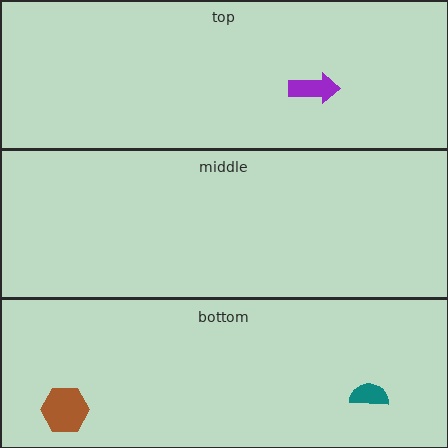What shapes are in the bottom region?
The brown hexagon, the teal semicircle.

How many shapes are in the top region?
1.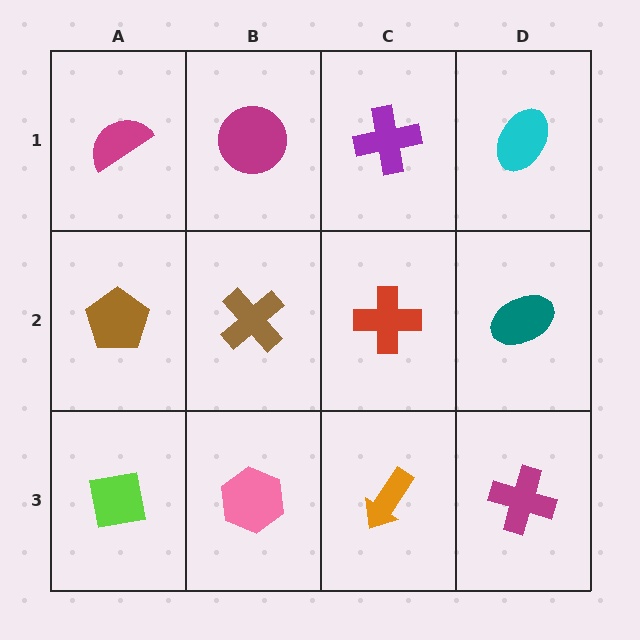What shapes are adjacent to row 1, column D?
A teal ellipse (row 2, column D), a purple cross (row 1, column C).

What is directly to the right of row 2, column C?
A teal ellipse.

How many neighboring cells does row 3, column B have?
3.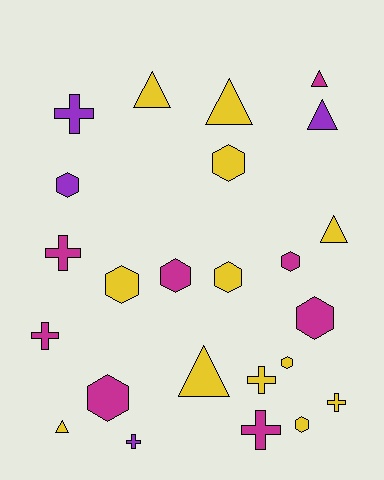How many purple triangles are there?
There is 1 purple triangle.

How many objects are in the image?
There are 24 objects.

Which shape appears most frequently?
Hexagon, with 10 objects.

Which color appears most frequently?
Yellow, with 12 objects.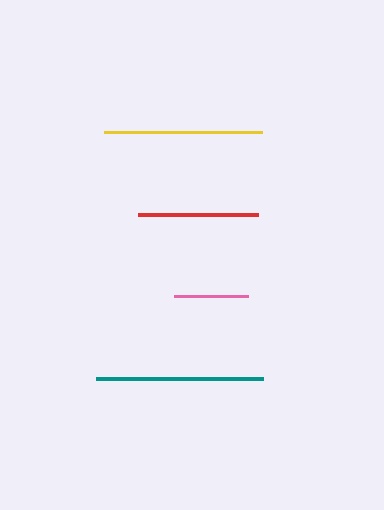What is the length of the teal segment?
The teal segment is approximately 168 pixels long.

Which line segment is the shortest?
The pink line is the shortest at approximately 75 pixels.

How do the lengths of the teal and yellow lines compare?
The teal and yellow lines are approximately the same length.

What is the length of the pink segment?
The pink segment is approximately 75 pixels long.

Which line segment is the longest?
The teal line is the longest at approximately 168 pixels.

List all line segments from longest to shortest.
From longest to shortest: teal, yellow, red, pink.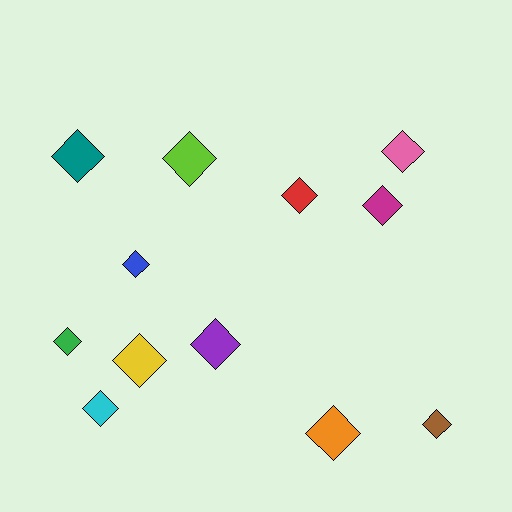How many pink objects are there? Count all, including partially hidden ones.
There is 1 pink object.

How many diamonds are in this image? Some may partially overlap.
There are 12 diamonds.